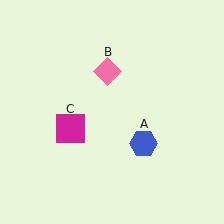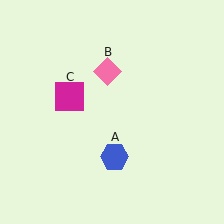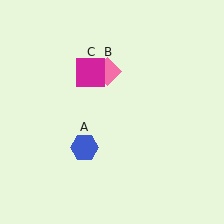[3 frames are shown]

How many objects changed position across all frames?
2 objects changed position: blue hexagon (object A), magenta square (object C).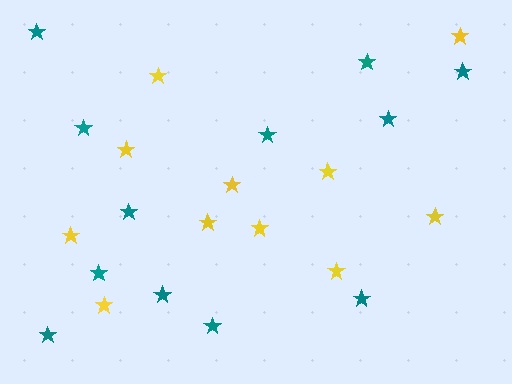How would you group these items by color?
There are 2 groups: one group of yellow stars (11) and one group of teal stars (12).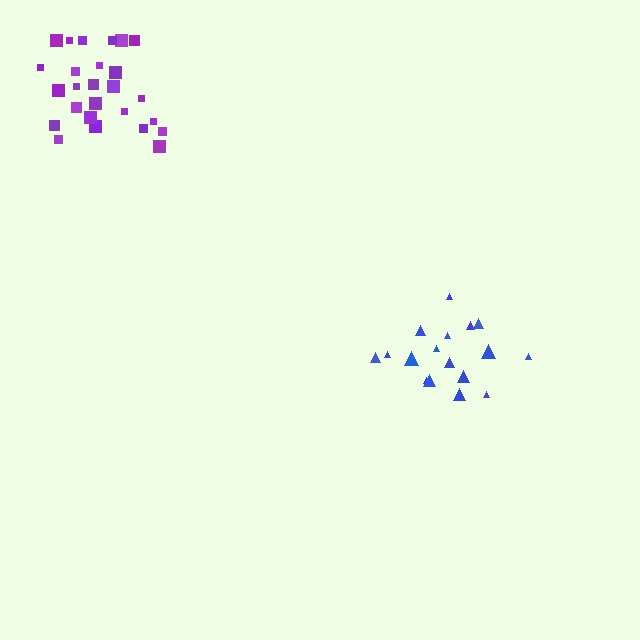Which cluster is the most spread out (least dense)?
Blue.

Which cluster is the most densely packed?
Purple.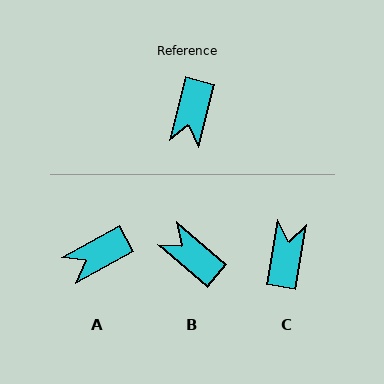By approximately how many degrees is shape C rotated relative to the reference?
Approximately 176 degrees clockwise.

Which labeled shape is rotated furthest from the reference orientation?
C, about 176 degrees away.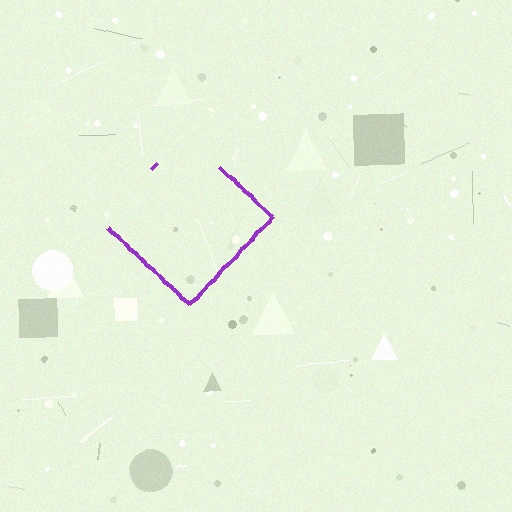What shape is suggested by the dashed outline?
The dashed outline suggests a diamond.